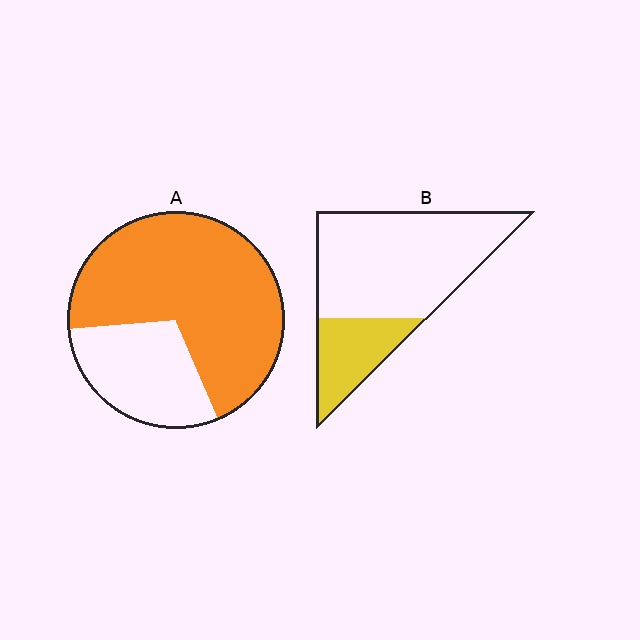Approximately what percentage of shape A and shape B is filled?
A is approximately 70% and B is approximately 25%.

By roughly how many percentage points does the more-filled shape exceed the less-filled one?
By roughly 45 percentage points (A over B).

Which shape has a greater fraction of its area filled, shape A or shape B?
Shape A.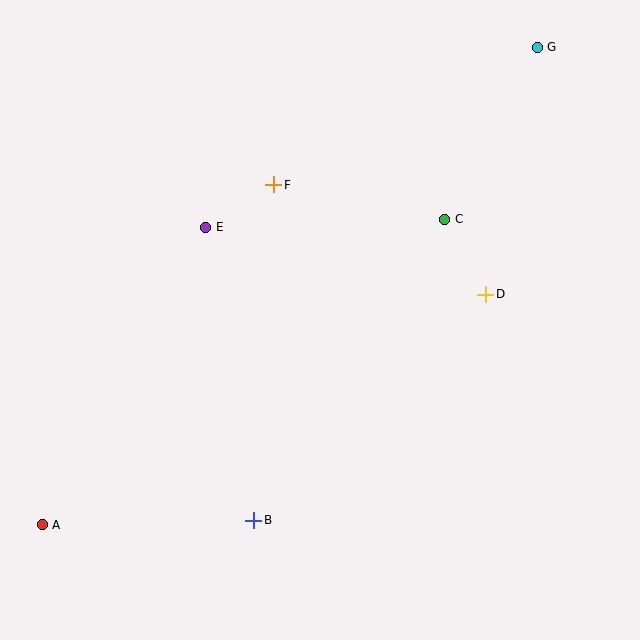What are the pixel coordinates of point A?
Point A is at (42, 525).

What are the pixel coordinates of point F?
Point F is at (274, 185).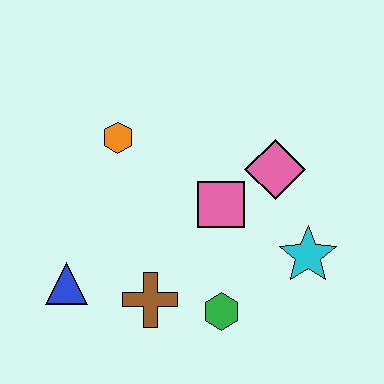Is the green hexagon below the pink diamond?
Yes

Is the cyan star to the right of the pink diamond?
Yes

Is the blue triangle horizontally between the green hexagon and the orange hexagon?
No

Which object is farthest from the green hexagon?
The orange hexagon is farthest from the green hexagon.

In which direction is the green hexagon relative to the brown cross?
The green hexagon is to the right of the brown cross.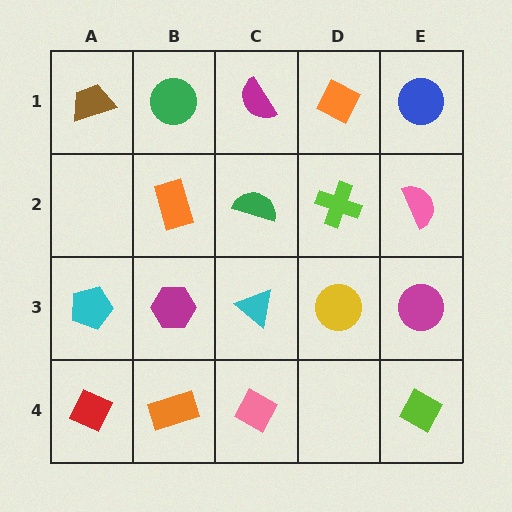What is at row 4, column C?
A pink diamond.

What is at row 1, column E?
A blue circle.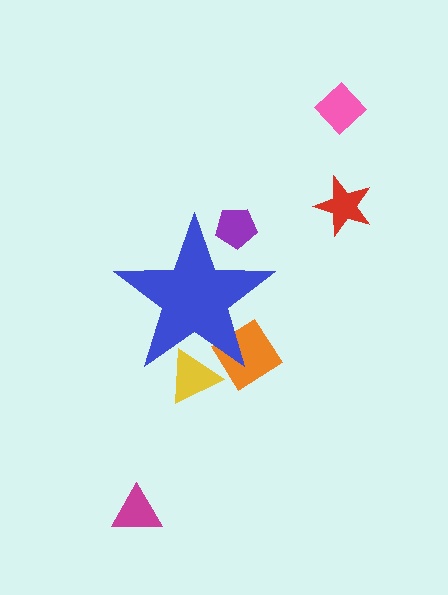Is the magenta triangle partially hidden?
No, the magenta triangle is fully visible.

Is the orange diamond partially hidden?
Yes, the orange diamond is partially hidden behind the blue star.